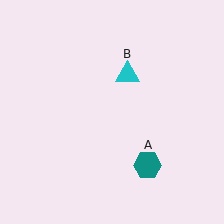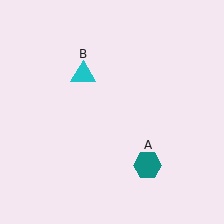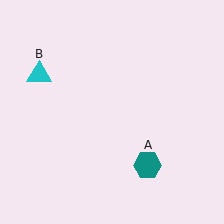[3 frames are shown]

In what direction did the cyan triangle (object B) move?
The cyan triangle (object B) moved left.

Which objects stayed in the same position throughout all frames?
Teal hexagon (object A) remained stationary.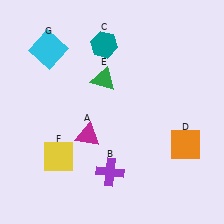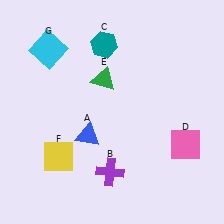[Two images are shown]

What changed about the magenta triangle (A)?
In Image 1, A is magenta. In Image 2, it changed to blue.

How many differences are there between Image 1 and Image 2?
There are 2 differences between the two images.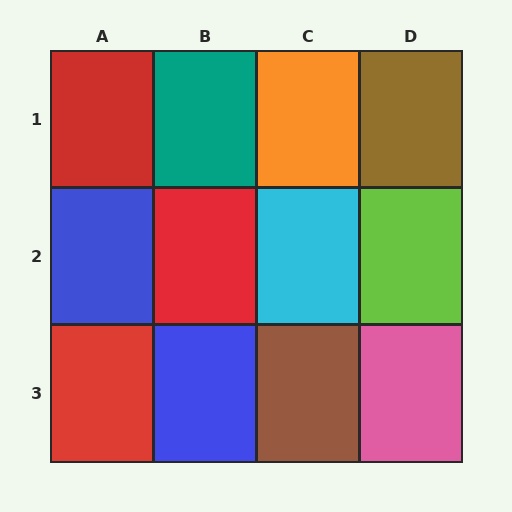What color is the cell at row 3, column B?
Blue.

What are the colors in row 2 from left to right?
Blue, red, cyan, lime.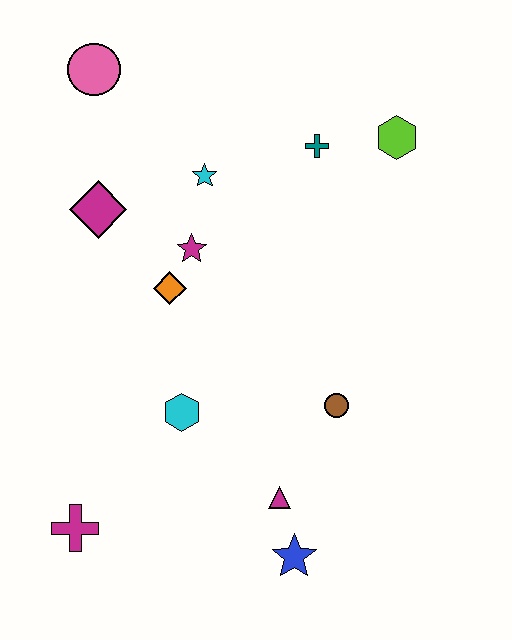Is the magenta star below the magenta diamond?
Yes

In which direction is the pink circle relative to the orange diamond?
The pink circle is above the orange diamond.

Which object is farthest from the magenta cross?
The lime hexagon is farthest from the magenta cross.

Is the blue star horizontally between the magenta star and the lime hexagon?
Yes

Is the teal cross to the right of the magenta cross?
Yes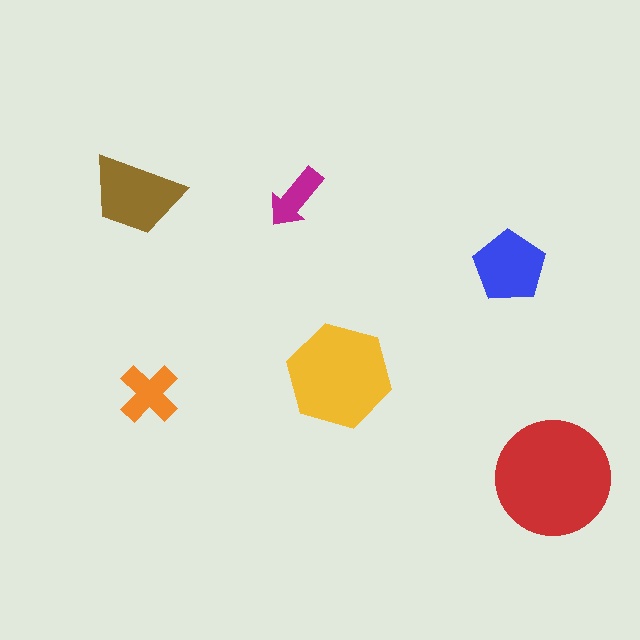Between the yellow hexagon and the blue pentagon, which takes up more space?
The yellow hexagon.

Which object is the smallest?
The magenta arrow.